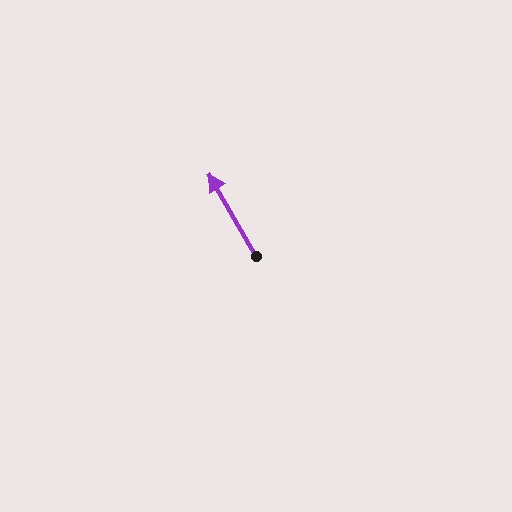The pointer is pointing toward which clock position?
Roughly 11 o'clock.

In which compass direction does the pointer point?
Northwest.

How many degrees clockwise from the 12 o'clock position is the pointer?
Approximately 330 degrees.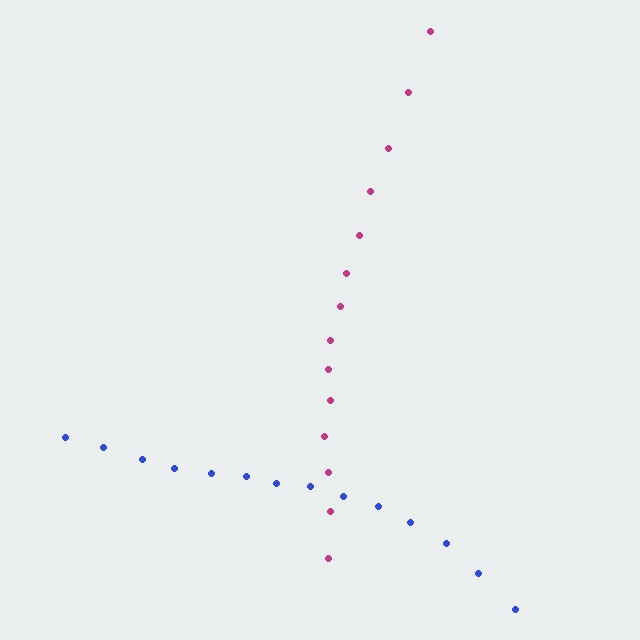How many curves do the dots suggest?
There are 2 distinct paths.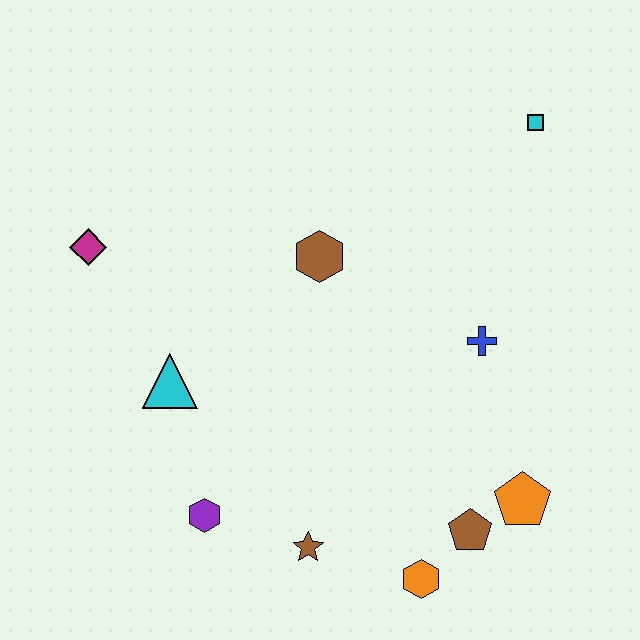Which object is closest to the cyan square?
The blue cross is closest to the cyan square.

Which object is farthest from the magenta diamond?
The orange pentagon is farthest from the magenta diamond.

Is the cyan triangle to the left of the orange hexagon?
Yes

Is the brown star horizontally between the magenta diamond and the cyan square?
Yes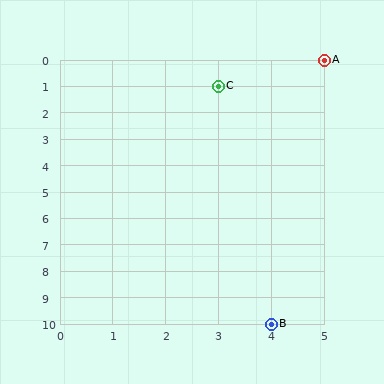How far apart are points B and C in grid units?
Points B and C are 1 column and 9 rows apart (about 9.1 grid units diagonally).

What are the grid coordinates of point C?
Point C is at grid coordinates (3, 1).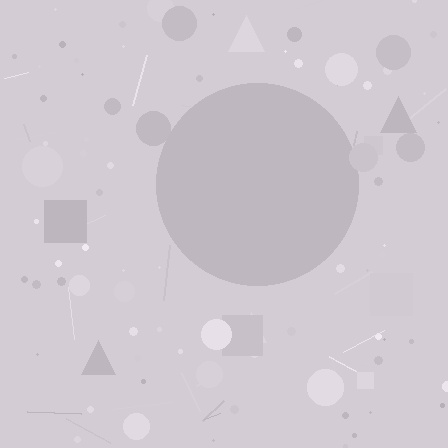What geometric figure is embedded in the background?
A circle is embedded in the background.